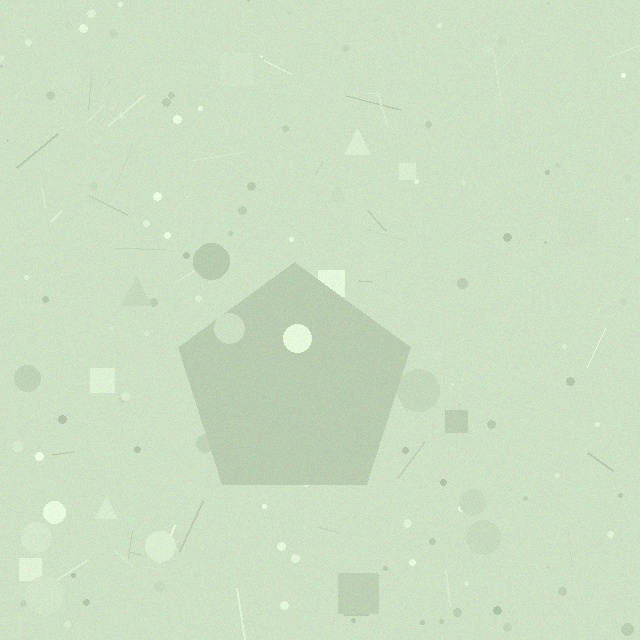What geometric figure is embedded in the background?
A pentagon is embedded in the background.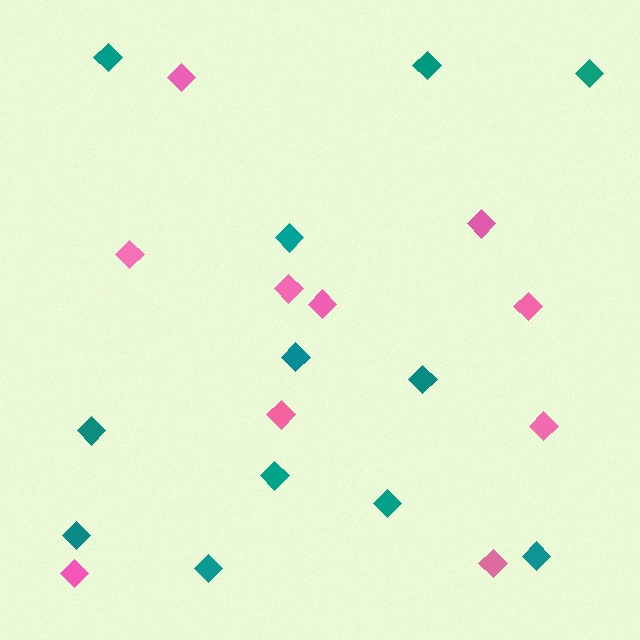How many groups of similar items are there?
There are 2 groups: one group of teal diamonds (12) and one group of pink diamonds (10).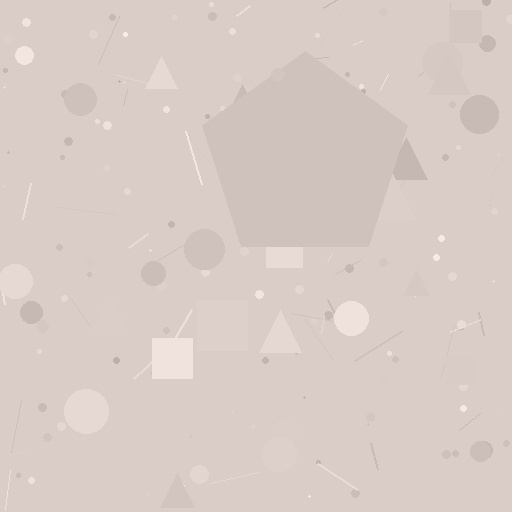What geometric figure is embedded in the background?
A pentagon is embedded in the background.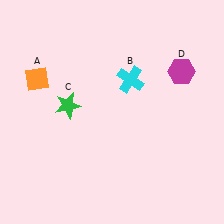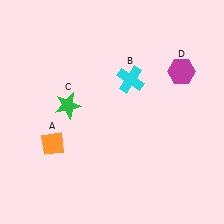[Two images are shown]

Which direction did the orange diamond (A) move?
The orange diamond (A) moved down.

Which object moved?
The orange diamond (A) moved down.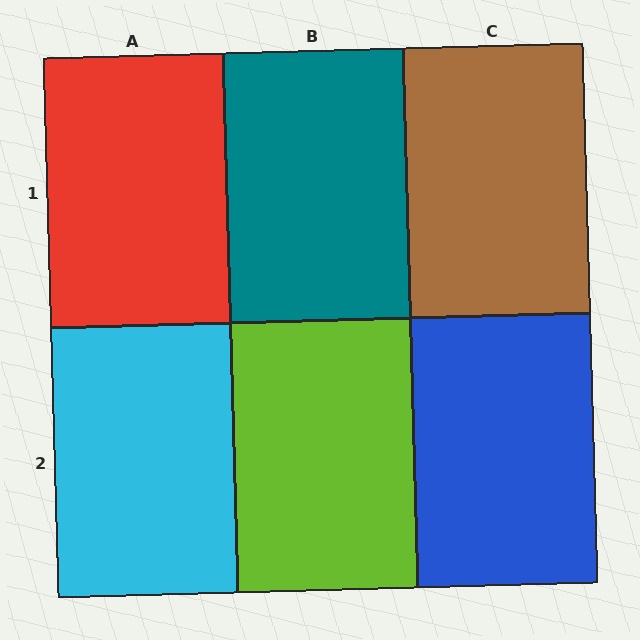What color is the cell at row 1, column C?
Brown.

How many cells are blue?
1 cell is blue.